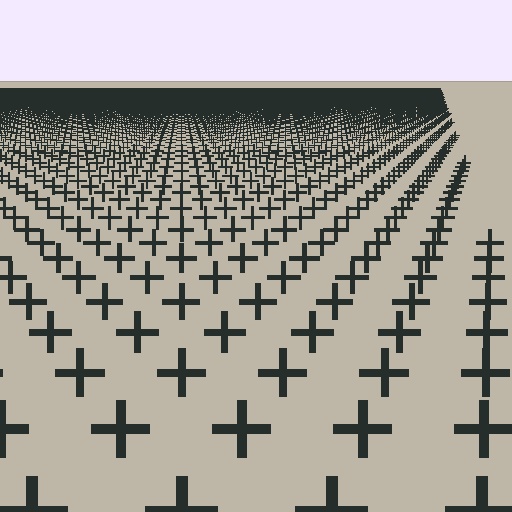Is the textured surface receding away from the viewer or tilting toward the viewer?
The surface is receding away from the viewer. Texture elements get smaller and denser toward the top.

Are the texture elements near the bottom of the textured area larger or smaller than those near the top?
Larger. Near the bottom, elements are closer to the viewer and appear at a bigger on-screen size.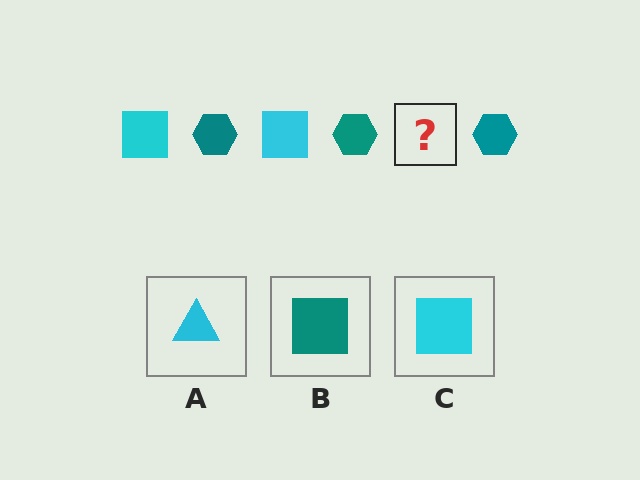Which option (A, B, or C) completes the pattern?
C.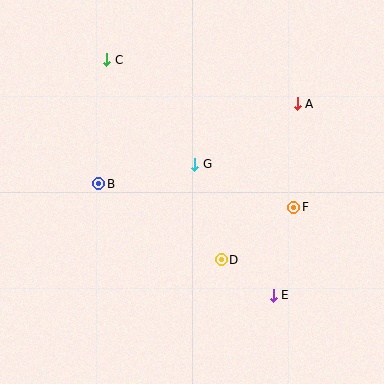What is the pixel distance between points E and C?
The distance between E and C is 289 pixels.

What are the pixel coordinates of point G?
Point G is at (195, 164).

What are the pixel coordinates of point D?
Point D is at (221, 260).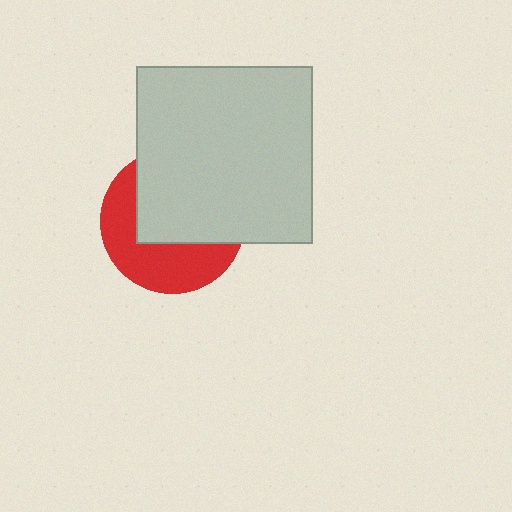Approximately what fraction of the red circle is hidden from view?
Roughly 55% of the red circle is hidden behind the light gray square.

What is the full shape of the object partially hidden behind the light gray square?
The partially hidden object is a red circle.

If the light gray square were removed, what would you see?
You would see the complete red circle.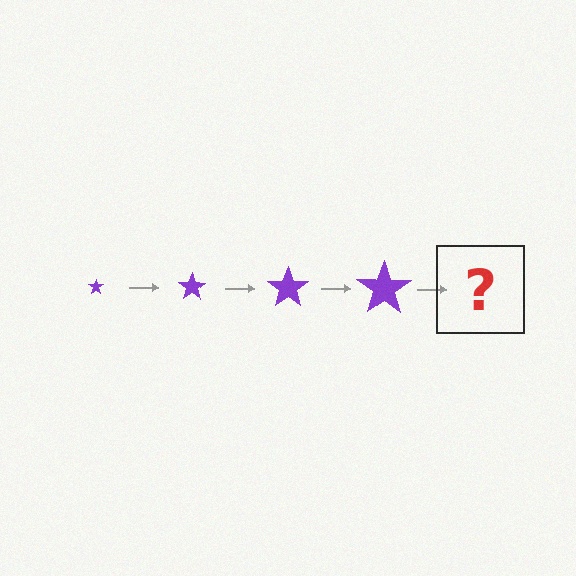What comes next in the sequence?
The next element should be a purple star, larger than the previous one.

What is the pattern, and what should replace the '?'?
The pattern is that the star gets progressively larger each step. The '?' should be a purple star, larger than the previous one.